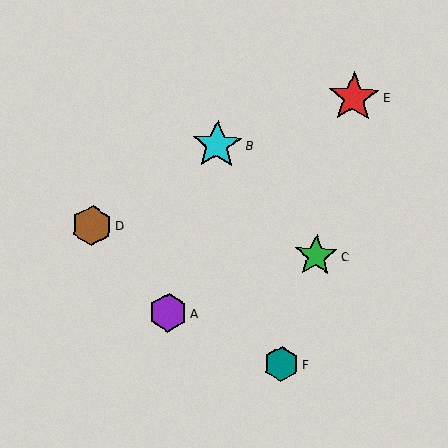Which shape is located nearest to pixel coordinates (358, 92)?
The red star (labeled E) at (354, 97) is nearest to that location.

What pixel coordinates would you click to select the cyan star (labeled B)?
Click at (217, 145) to select the cyan star B.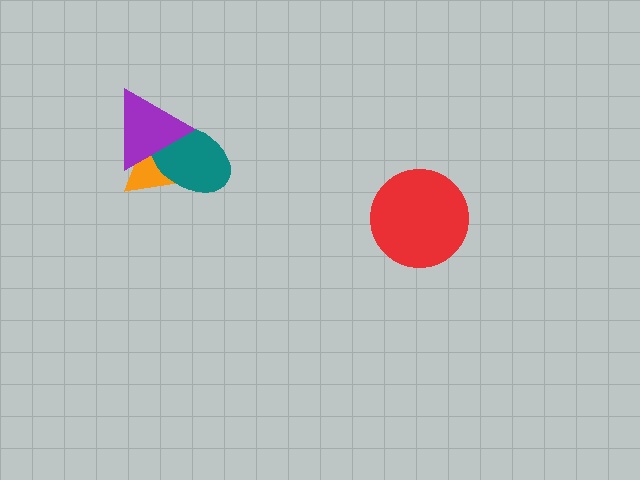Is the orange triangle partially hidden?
Yes, it is partially covered by another shape.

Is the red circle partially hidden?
No, no other shape covers it.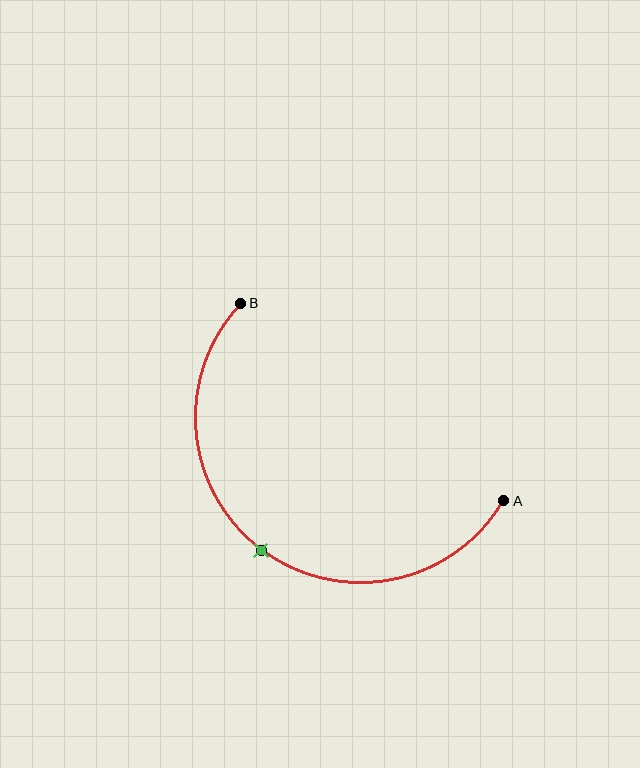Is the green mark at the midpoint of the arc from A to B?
Yes. The green mark lies on the arc at equal arc-length from both A and B — it is the arc midpoint.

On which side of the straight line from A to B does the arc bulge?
The arc bulges below and to the left of the straight line connecting A and B.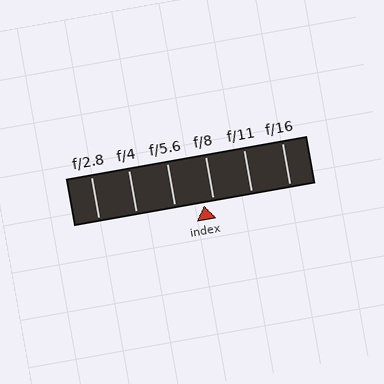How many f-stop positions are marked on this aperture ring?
There are 6 f-stop positions marked.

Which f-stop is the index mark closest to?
The index mark is closest to f/8.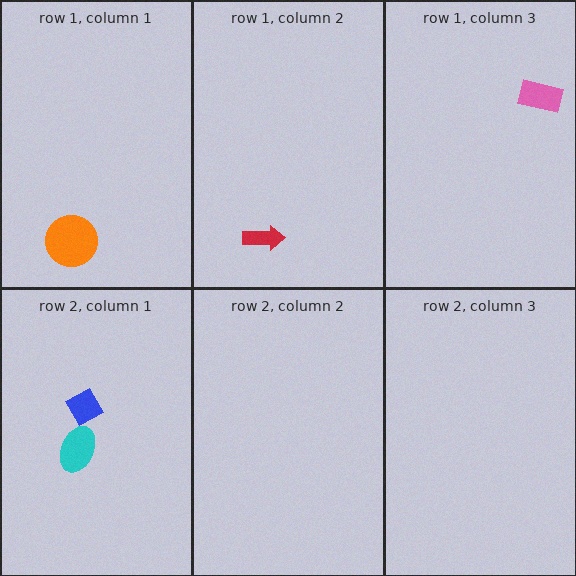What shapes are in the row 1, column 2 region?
The red arrow.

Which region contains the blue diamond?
The row 2, column 1 region.